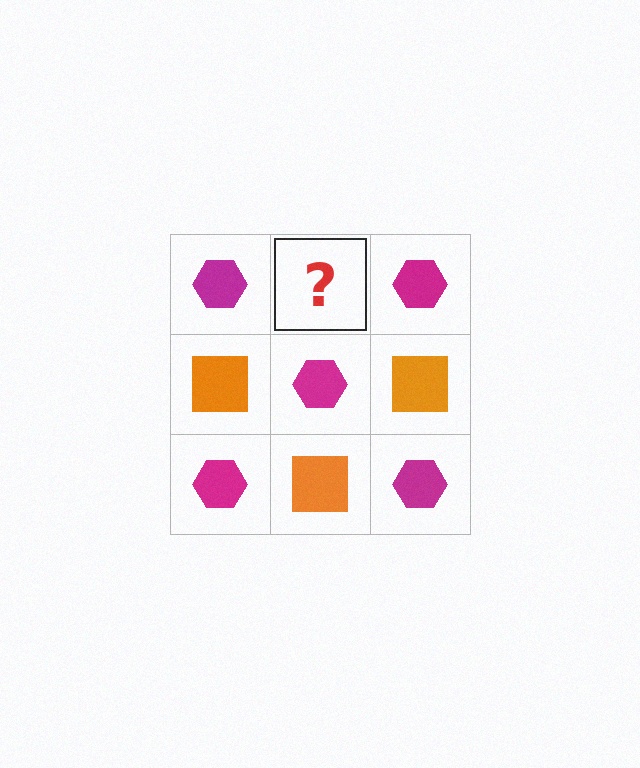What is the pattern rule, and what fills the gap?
The rule is that it alternates magenta hexagon and orange square in a checkerboard pattern. The gap should be filled with an orange square.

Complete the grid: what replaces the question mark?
The question mark should be replaced with an orange square.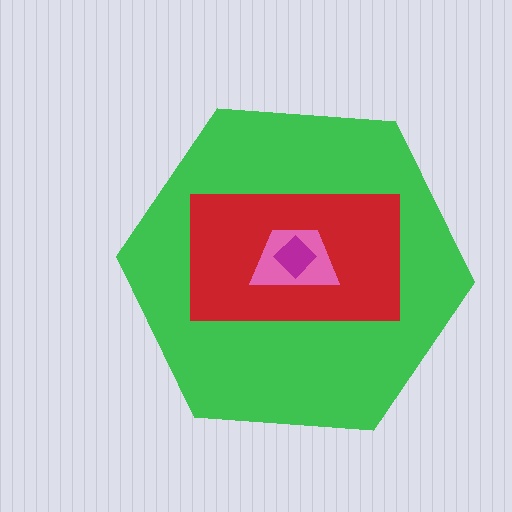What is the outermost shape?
The green hexagon.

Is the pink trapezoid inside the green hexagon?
Yes.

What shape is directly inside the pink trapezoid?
The magenta diamond.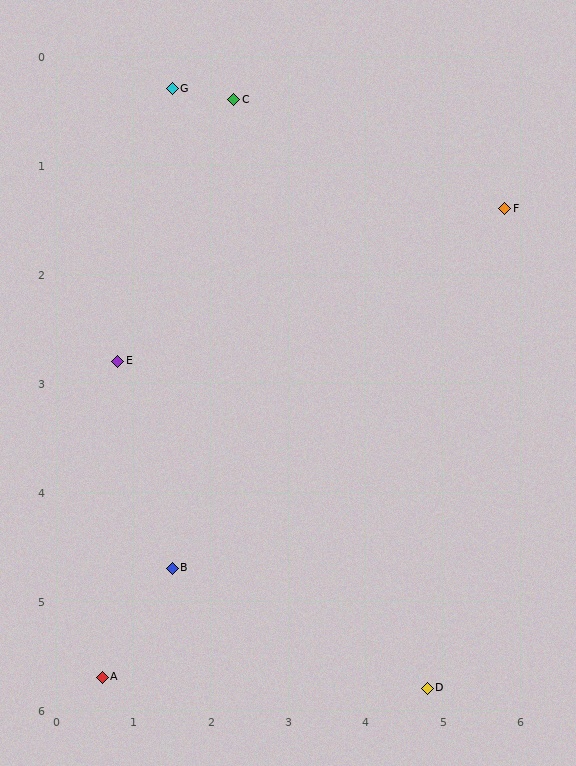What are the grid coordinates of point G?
Point G is at approximately (1.5, 0.3).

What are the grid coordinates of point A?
Point A is at approximately (0.6, 5.7).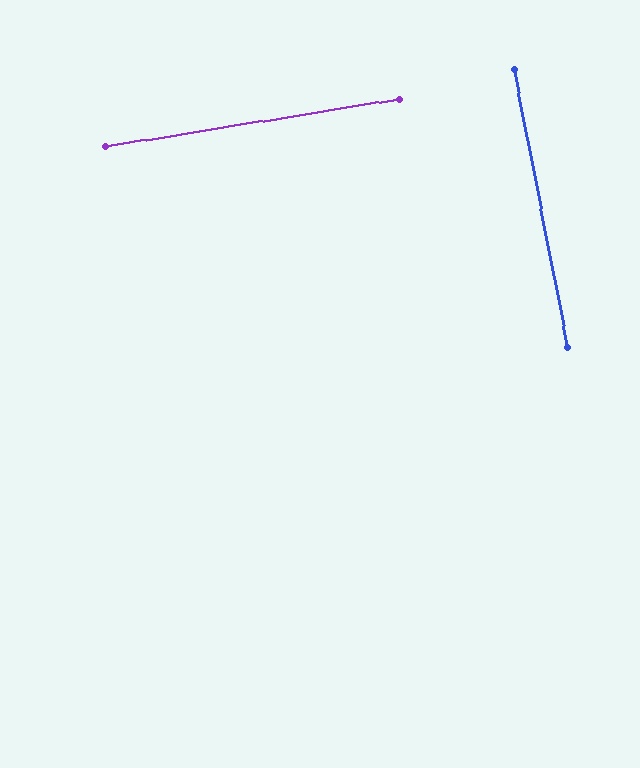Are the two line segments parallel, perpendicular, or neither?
Perpendicular — they meet at approximately 88°.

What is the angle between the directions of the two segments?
Approximately 88 degrees.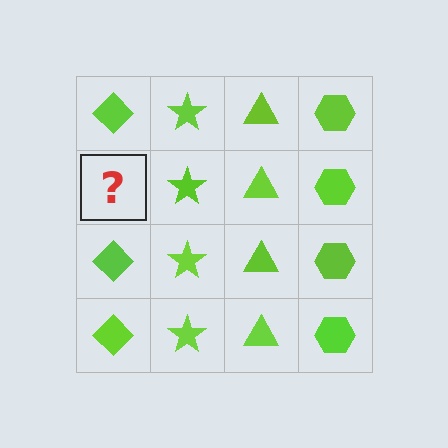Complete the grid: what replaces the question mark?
The question mark should be replaced with a lime diamond.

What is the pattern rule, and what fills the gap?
The rule is that each column has a consistent shape. The gap should be filled with a lime diamond.